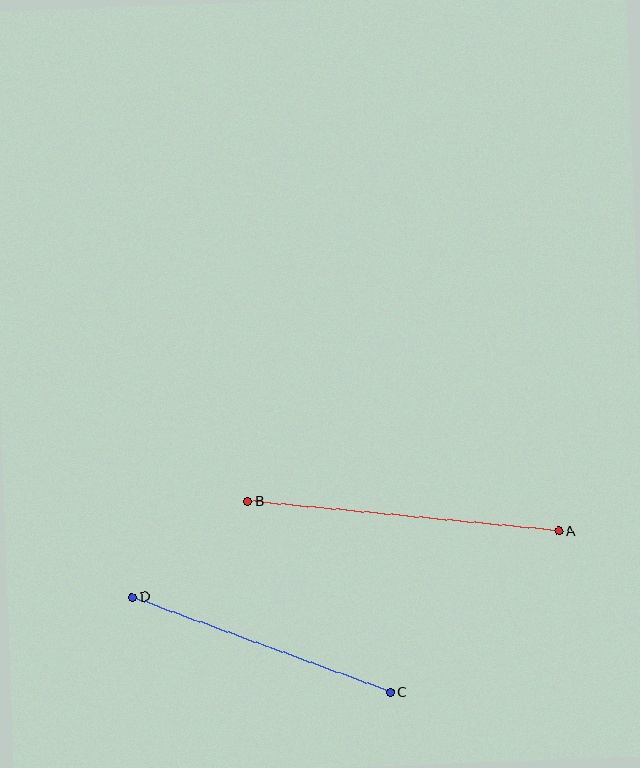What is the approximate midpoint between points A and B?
The midpoint is at approximately (403, 516) pixels.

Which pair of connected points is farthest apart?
Points A and B are farthest apart.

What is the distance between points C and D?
The distance is approximately 275 pixels.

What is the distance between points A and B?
The distance is approximately 312 pixels.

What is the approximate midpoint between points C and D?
The midpoint is at approximately (261, 645) pixels.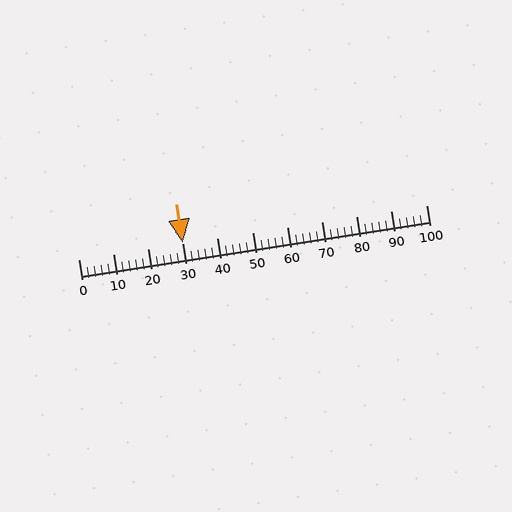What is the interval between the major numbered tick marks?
The major tick marks are spaced 10 units apart.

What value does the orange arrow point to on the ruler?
The orange arrow points to approximately 30.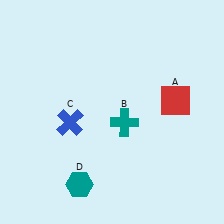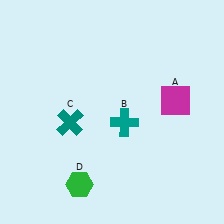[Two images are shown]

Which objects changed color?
A changed from red to magenta. C changed from blue to teal. D changed from teal to green.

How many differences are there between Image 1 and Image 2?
There are 3 differences between the two images.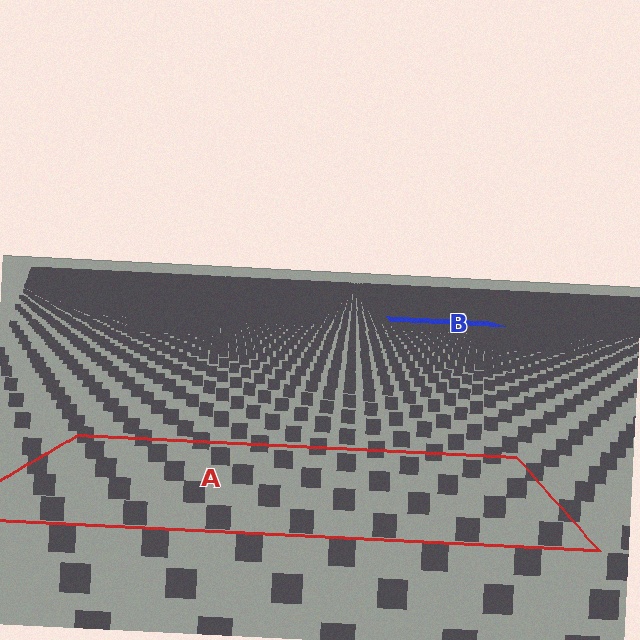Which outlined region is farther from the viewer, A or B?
Region B is farther from the viewer — the texture elements inside it appear smaller and more densely packed.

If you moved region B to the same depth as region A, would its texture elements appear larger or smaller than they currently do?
They would appear larger. At a closer depth, the same texture elements are projected at a bigger on-screen size.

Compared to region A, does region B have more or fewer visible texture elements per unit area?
Region B has more texture elements per unit area — they are packed more densely because it is farther away.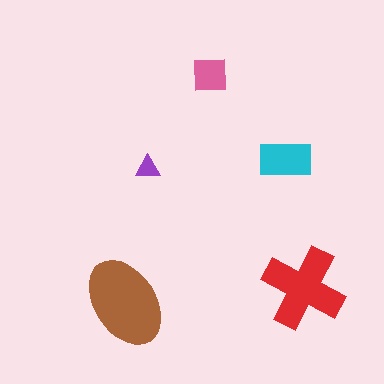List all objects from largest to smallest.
The brown ellipse, the red cross, the cyan rectangle, the pink square, the purple triangle.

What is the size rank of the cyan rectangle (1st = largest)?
3rd.